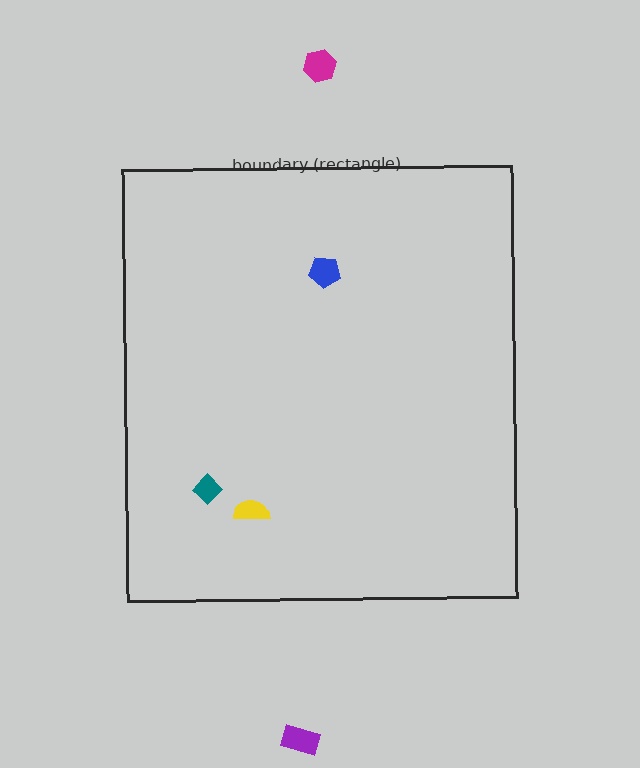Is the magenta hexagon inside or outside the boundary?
Outside.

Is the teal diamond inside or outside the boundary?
Inside.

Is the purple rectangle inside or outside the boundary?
Outside.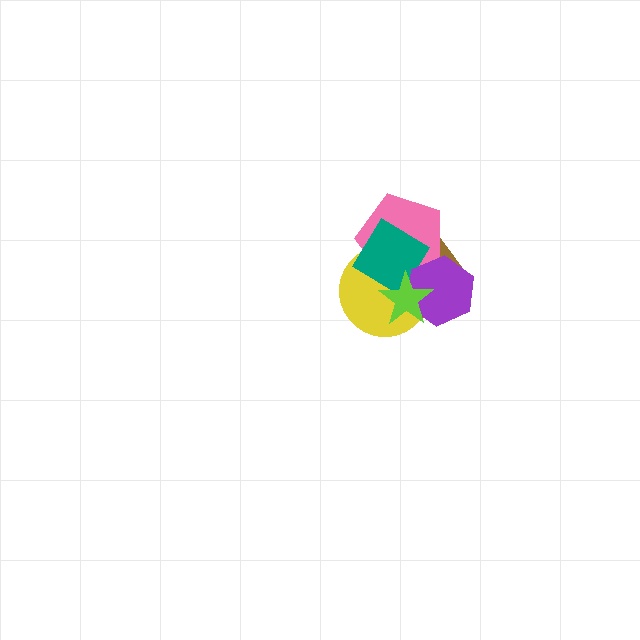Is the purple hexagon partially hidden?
Yes, it is partially covered by another shape.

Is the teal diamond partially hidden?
Yes, it is partially covered by another shape.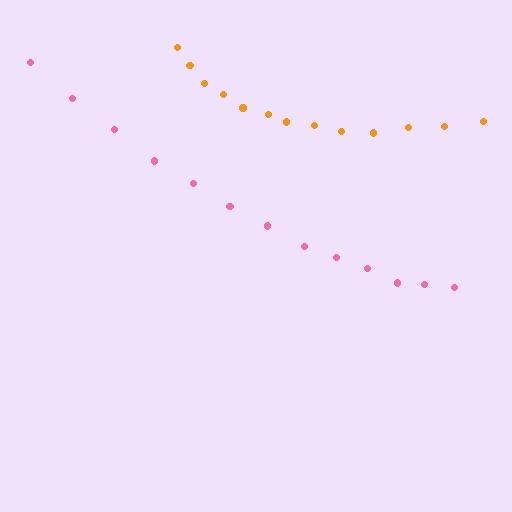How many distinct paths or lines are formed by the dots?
There are 2 distinct paths.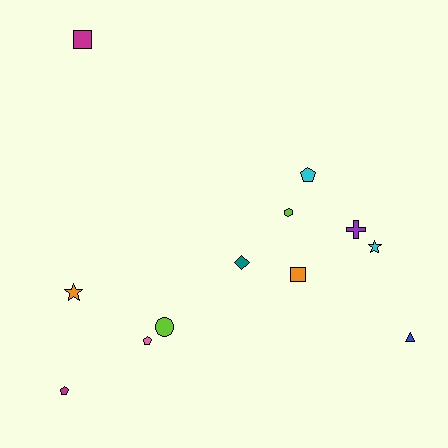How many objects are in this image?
There are 12 objects.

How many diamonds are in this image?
There is 1 diamond.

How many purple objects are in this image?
There is 1 purple object.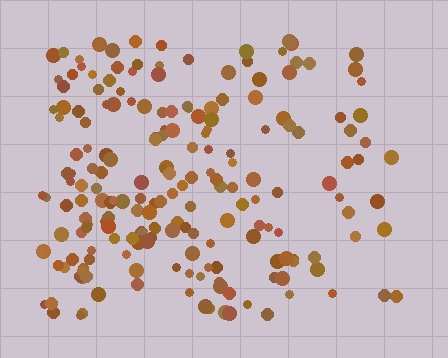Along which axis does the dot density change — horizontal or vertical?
Horizontal.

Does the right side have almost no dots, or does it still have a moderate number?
Still a moderate number, just noticeably fewer than the left.